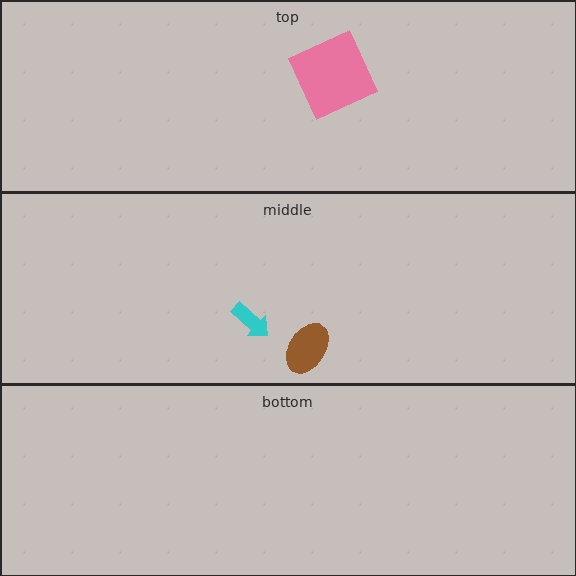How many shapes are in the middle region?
2.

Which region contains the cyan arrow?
The middle region.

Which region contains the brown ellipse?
The middle region.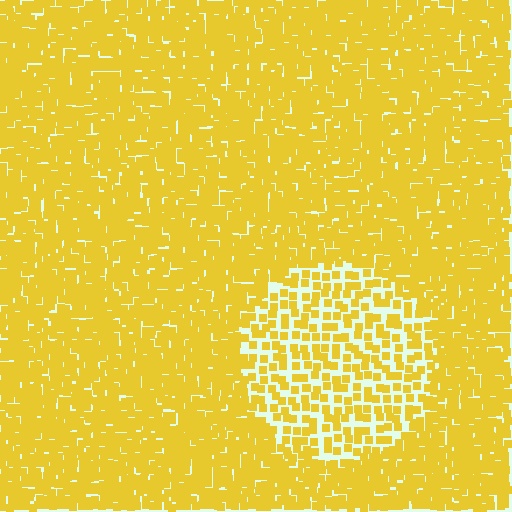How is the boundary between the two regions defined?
The boundary is defined by a change in element density (approximately 2.1x ratio). All elements are the same color, size, and shape.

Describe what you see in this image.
The image contains small yellow elements arranged at two different densities. A circle-shaped region is visible where the elements are less densely packed than the surrounding area.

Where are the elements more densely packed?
The elements are more densely packed outside the circle boundary.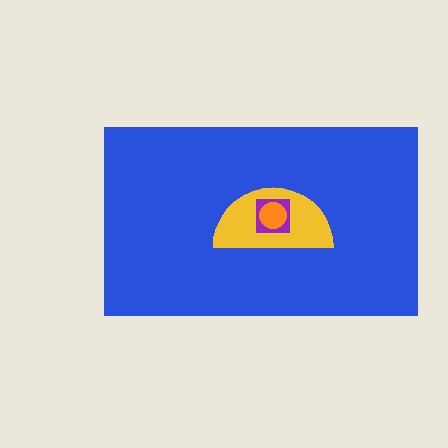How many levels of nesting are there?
4.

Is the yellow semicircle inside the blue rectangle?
Yes.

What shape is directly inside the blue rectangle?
The yellow semicircle.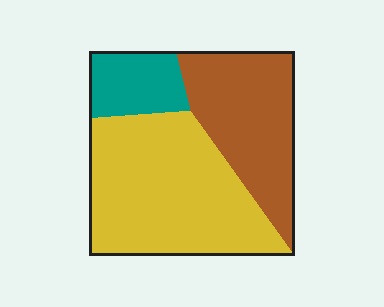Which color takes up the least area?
Teal, at roughly 15%.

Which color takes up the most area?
Yellow, at roughly 50%.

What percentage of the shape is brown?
Brown covers around 35% of the shape.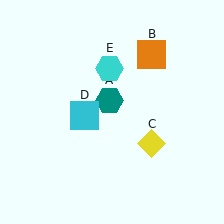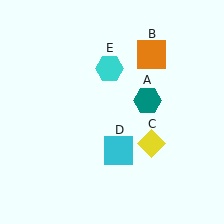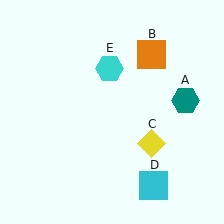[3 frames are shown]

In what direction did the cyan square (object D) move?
The cyan square (object D) moved down and to the right.